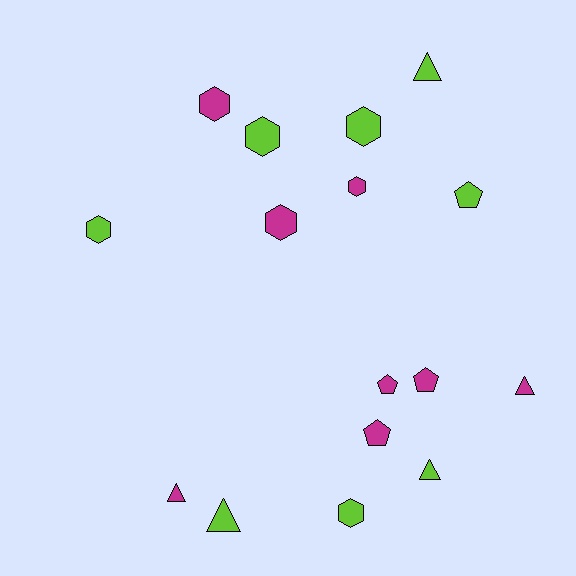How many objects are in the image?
There are 16 objects.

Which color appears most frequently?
Lime, with 8 objects.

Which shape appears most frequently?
Hexagon, with 7 objects.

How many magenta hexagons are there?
There are 3 magenta hexagons.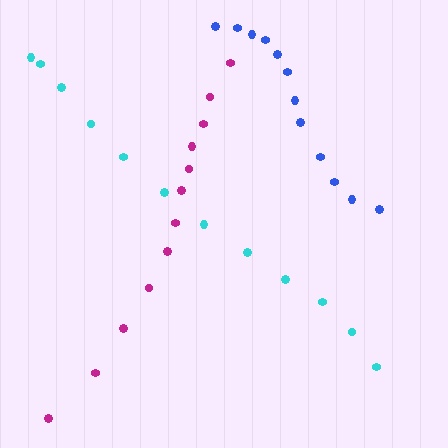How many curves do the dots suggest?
There are 3 distinct paths.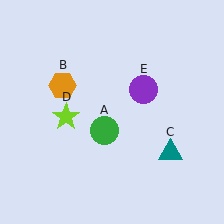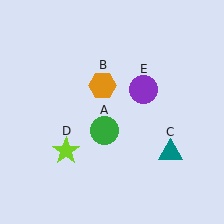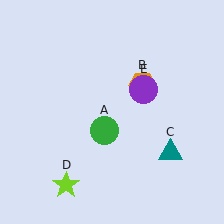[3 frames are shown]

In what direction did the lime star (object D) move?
The lime star (object D) moved down.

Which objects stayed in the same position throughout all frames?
Green circle (object A) and teal triangle (object C) and purple circle (object E) remained stationary.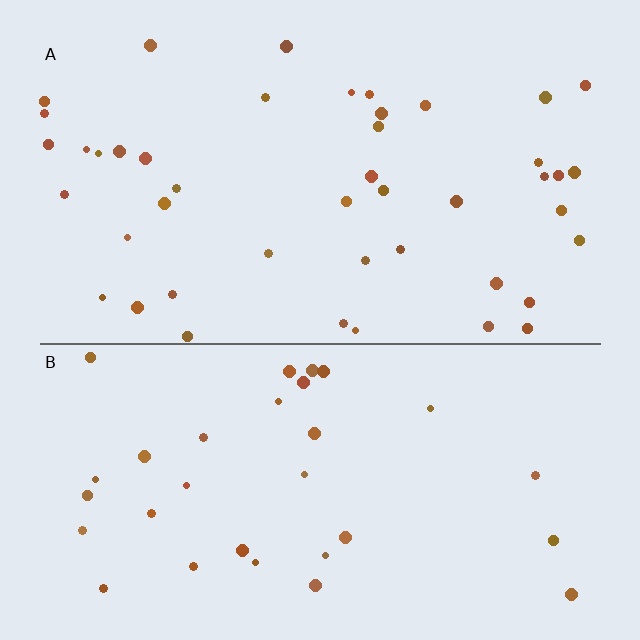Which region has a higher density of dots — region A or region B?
A (the top).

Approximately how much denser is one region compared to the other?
Approximately 1.4× — region A over region B.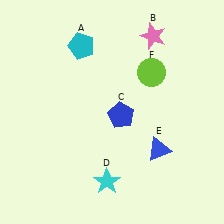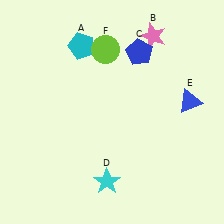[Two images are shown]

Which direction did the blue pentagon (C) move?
The blue pentagon (C) moved up.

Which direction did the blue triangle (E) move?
The blue triangle (E) moved up.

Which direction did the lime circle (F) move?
The lime circle (F) moved left.